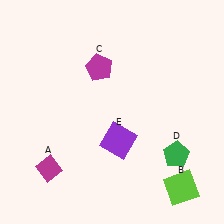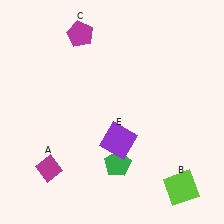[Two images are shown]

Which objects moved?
The objects that moved are: the magenta pentagon (C), the green pentagon (D).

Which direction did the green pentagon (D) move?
The green pentagon (D) moved left.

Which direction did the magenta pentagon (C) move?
The magenta pentagon (C) moved up.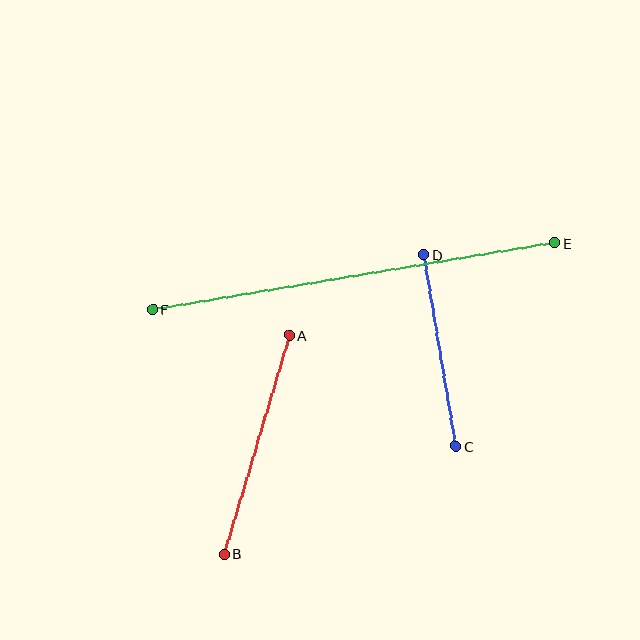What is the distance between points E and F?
The distance is approximately 408 pixels.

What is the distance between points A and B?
The distance is approximately 228 pixels.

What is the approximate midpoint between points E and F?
The midpoint is at approximately (354, 276) pixels.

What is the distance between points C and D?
The distance is approximately 194 pixels.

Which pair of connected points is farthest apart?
Points E and F are farthest apart.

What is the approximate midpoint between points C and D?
The midpoint is at approximately (440, 350) pixels.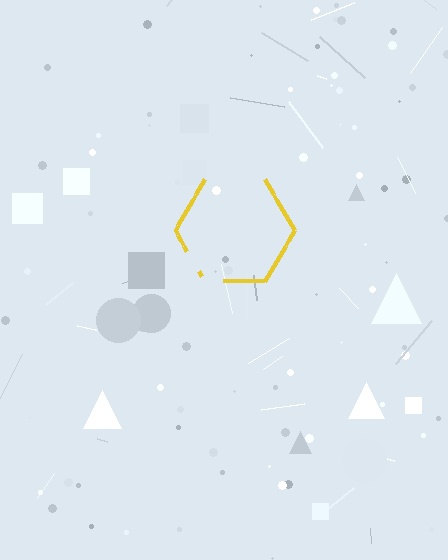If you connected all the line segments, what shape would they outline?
They would outline a hexagon.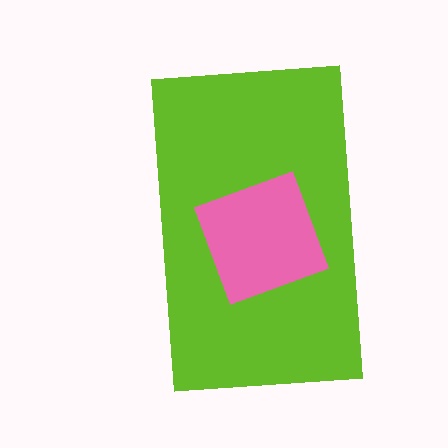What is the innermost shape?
The pink square.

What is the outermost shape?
The lime rectangle.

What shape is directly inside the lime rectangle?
The pink square.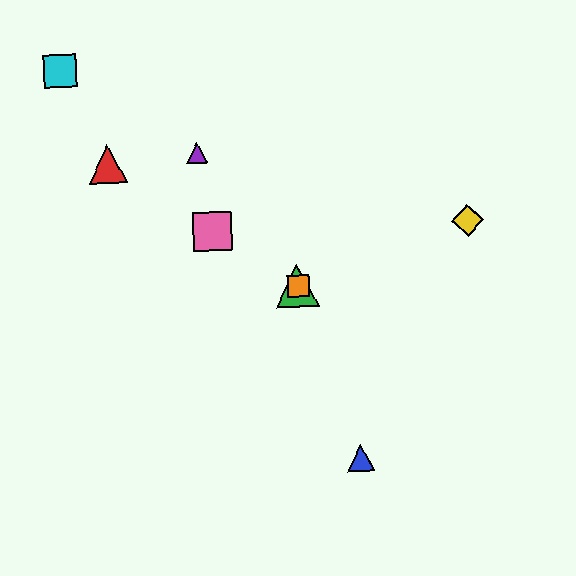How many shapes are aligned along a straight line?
4 shapes (the red triangle, the green triangle, the orange square, the pink square) are aligned along a straight line.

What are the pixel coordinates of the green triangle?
The green triangle is at (297, 285).